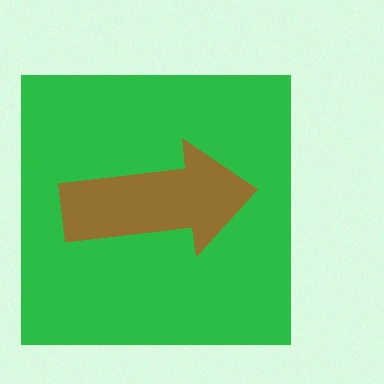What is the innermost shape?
The brown arrow.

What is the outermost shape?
The green square.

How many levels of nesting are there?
2.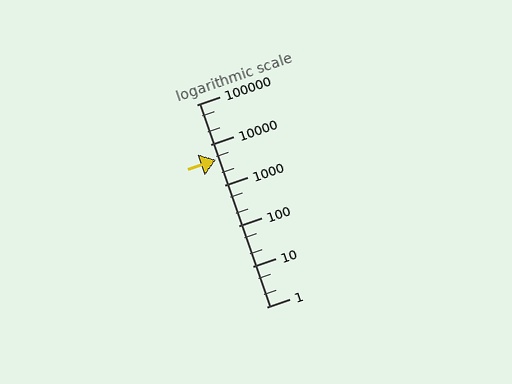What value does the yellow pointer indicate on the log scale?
The pointer indicates approximately 4300.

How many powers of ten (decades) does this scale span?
The scale spans 5 decades, from 1 to 100000.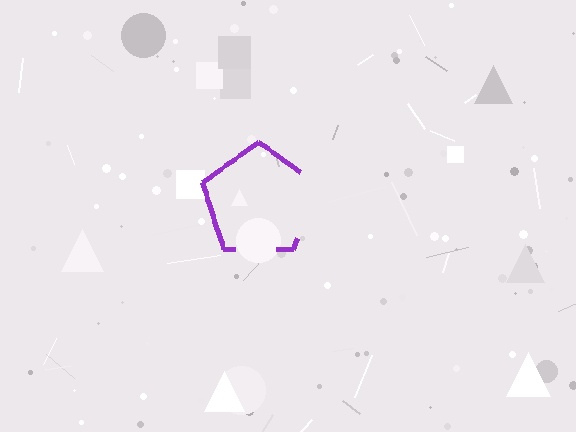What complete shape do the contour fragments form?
The contour fragments form a pentagon.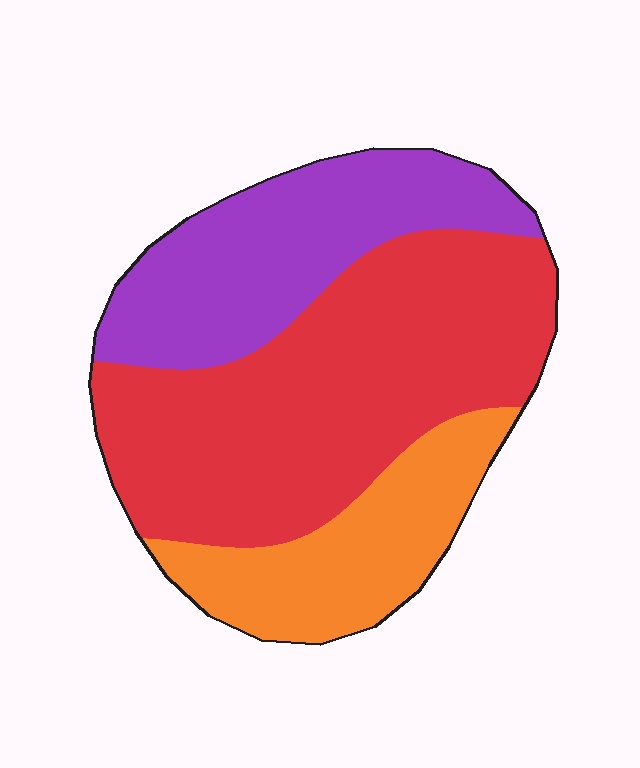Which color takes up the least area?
Orange, at roughly 20%.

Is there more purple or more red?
Red.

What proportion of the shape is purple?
Purple takes up between a sixth and a third of the shape.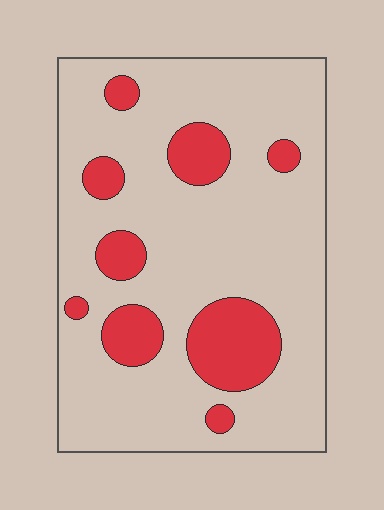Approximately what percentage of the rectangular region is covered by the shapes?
Approximately 20%.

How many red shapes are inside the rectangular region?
9.